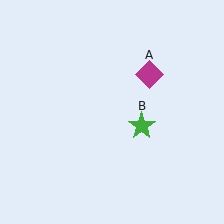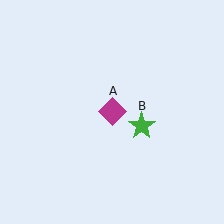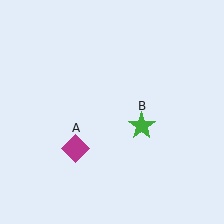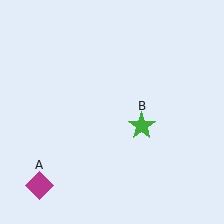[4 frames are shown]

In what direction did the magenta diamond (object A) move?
The magenta diamond (object A) moved down and to the left.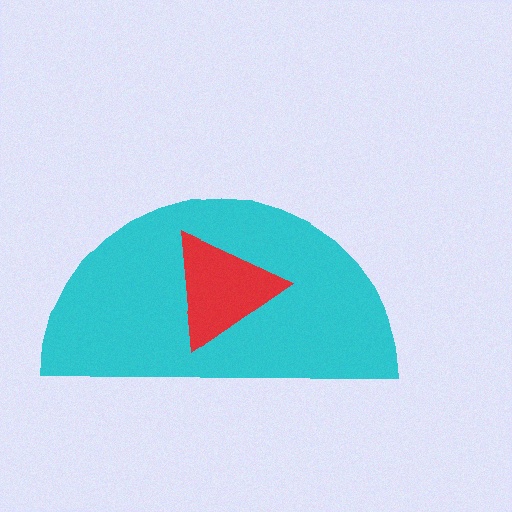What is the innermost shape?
The red triangle.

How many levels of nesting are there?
2.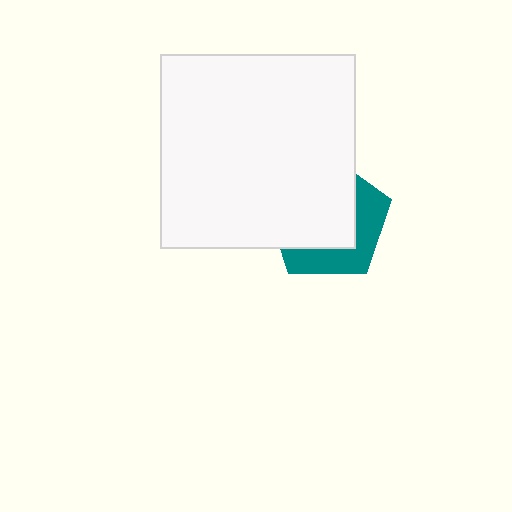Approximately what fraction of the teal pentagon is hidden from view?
Roughly 63% of the teal pentagon is hidden behind the white square.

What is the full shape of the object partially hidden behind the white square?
The partially hidden object is a teal pentagon.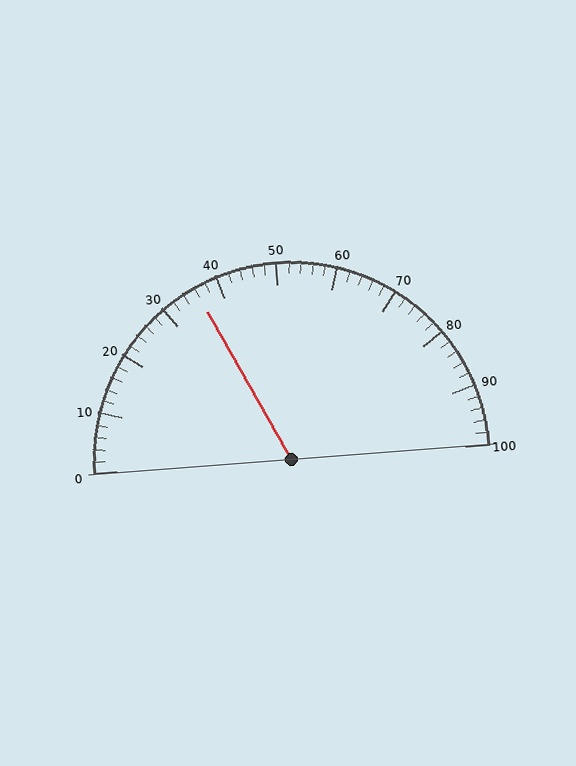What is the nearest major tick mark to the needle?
The nearest major tick mark is 40.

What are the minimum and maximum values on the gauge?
The gauge ranges from 0 to 100.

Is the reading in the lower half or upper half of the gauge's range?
The reading is in the lower half of the range (0 to 100).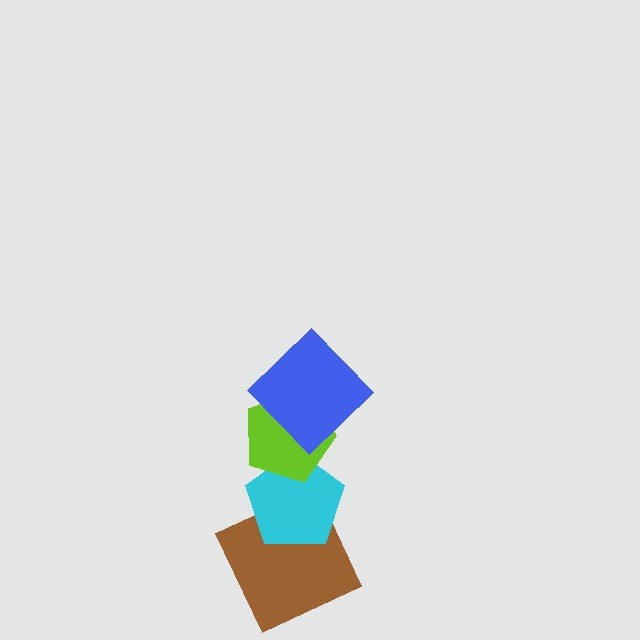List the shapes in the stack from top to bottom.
From top to bottom: the blue diamond, the lime pentagon, the cyan pentagon, the brown square.